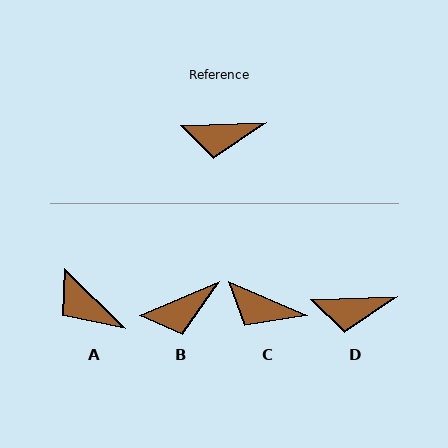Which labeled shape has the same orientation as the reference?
D.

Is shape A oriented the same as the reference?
No, it is off by about 47 degrees.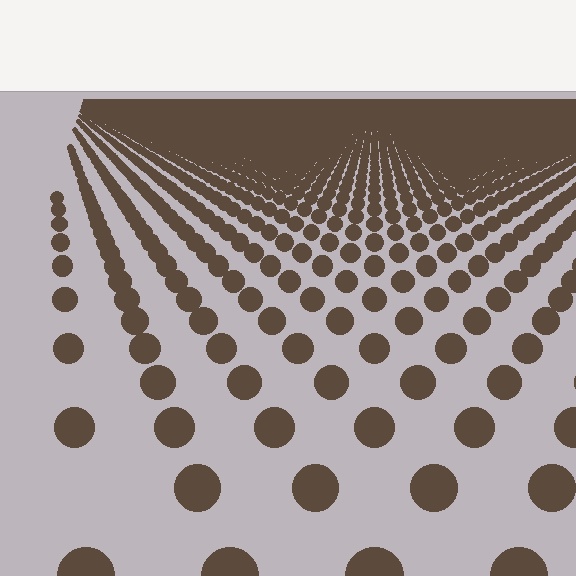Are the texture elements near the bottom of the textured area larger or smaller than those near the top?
Larger. Near the bottom, elements are closer to the viewer and appear at a bigger on-screen size.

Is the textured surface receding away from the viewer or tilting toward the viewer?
The surface is receding away from the viewer. Texture elements get smaller and denser toward the top.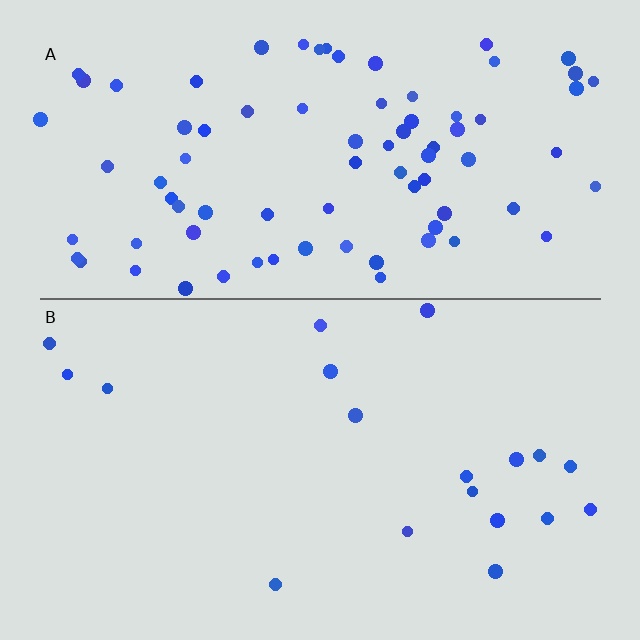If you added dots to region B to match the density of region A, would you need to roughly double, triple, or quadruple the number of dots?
Approximately quadruple.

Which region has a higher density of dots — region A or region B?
A (the top).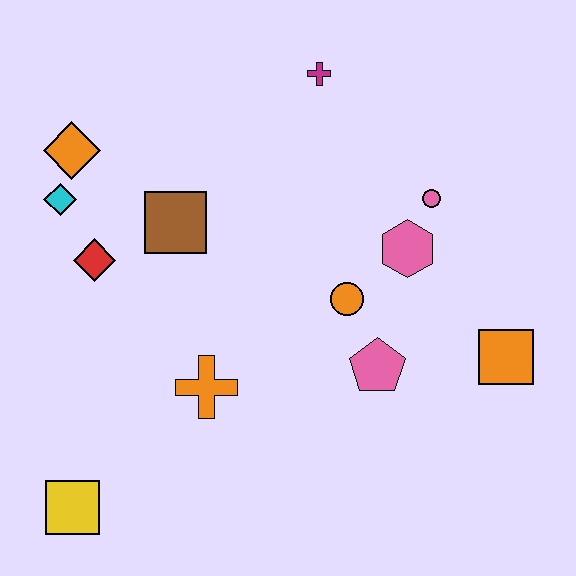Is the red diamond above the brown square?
No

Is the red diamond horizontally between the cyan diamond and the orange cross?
Yes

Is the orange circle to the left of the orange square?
Yes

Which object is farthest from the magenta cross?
The yellow square is farthest from the magenta cross.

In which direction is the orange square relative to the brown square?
The orange square is to the right of the brown square.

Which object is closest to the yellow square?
The orange cross is closest to the yellow square.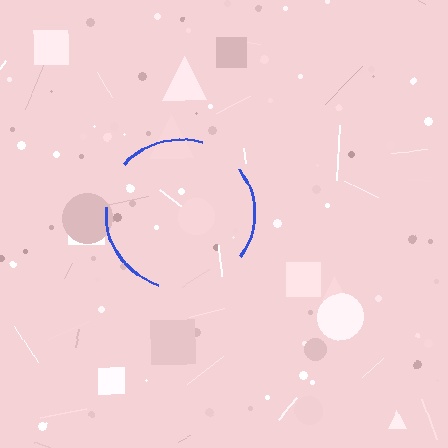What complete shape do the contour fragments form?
The contour fragments form a circle.